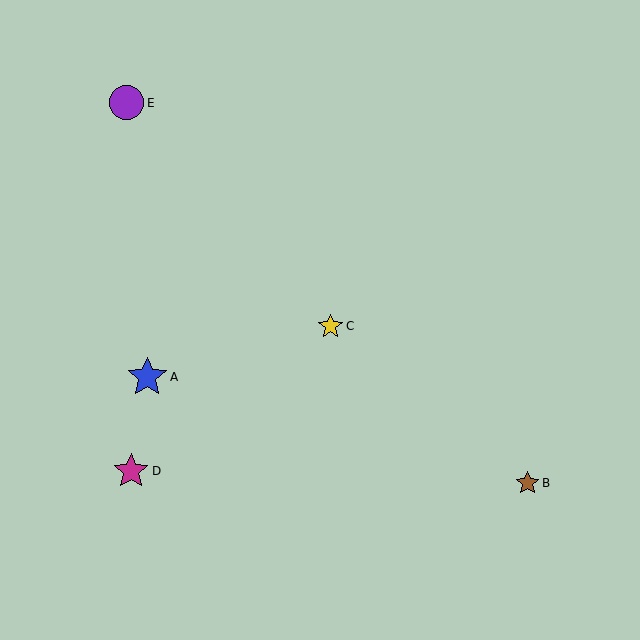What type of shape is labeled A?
Shape A is a blue star.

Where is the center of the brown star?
The center of the brown star is at (527, 483).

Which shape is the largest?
The blue star (labeled A) is the largest.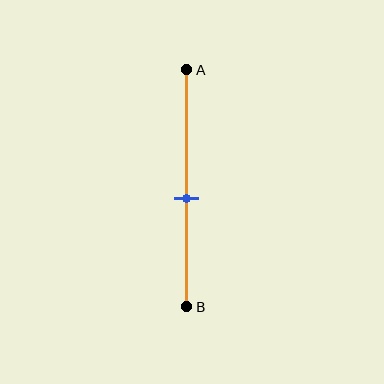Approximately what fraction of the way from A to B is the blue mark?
The blue mark is approximately 55% of the way from A to B.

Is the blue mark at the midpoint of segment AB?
No, the mark is at about 55% from A, not at the 50% midpoint.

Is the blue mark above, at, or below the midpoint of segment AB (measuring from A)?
The blue mark is below the midpoint of segment AB.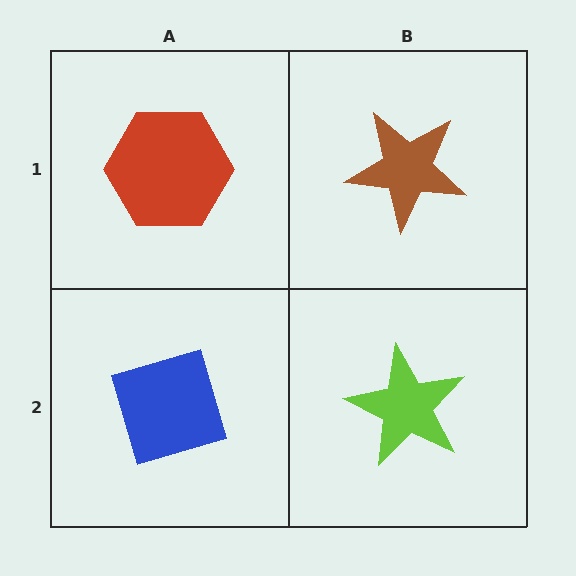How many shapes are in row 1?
2 shapes.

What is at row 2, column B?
A lime star.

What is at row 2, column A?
A blue diamond.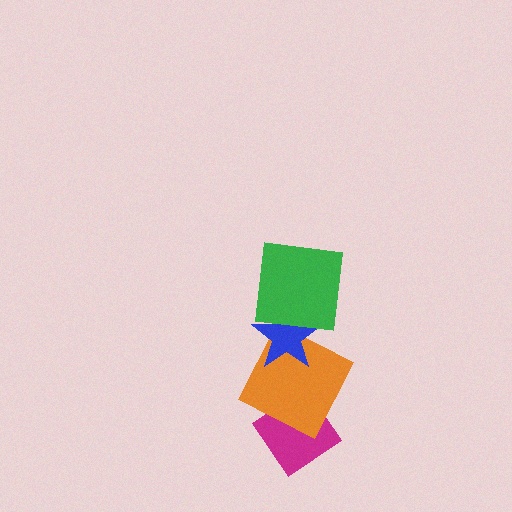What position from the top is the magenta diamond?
The magenta diamond is 4th from the top.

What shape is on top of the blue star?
The green square is on top of the blue star.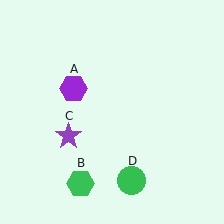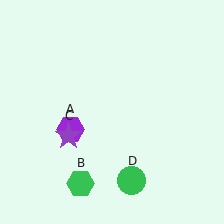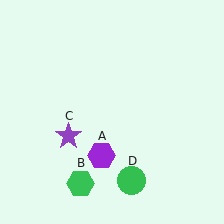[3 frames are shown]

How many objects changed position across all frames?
1 object changed position: purple hexagon (object A).